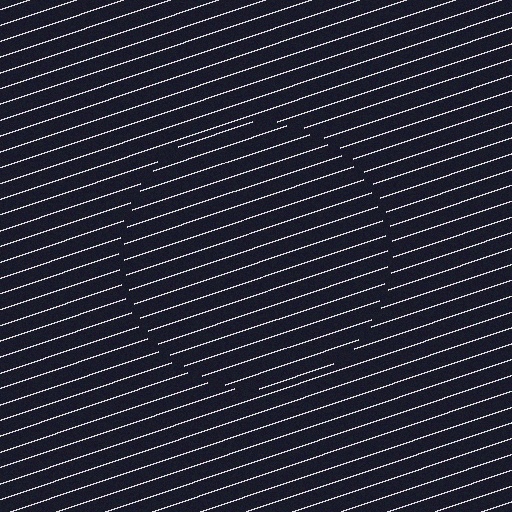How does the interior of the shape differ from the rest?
The interior of the shape contains the same grating, shifted by half a period — the contour is defined by the phase discontinuity where line-ends from the inner and outer gratings abut.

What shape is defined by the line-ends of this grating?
An illusory circle. The interior of the shape contains the same grating, shifted by half a period — the contour is defined by the phase discontinuity where line-ends from the inner and outer gratings abut.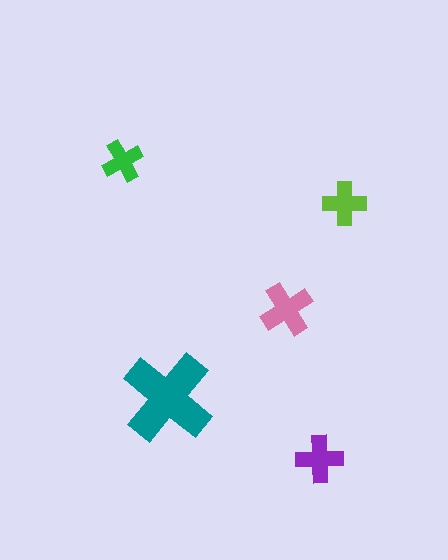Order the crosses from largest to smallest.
the teal one, the pink one, the purple one, the lime one, the green one.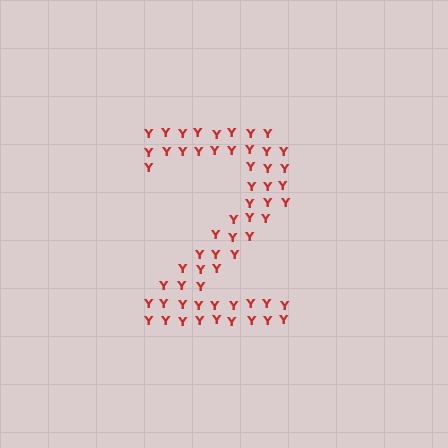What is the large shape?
The large shape is the digit 2.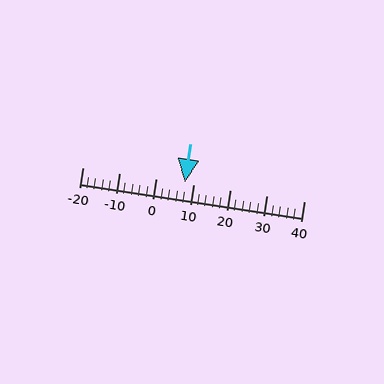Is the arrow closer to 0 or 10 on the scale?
The arrow is closer to 10.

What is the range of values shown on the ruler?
The ruler shows values from -20 to 40.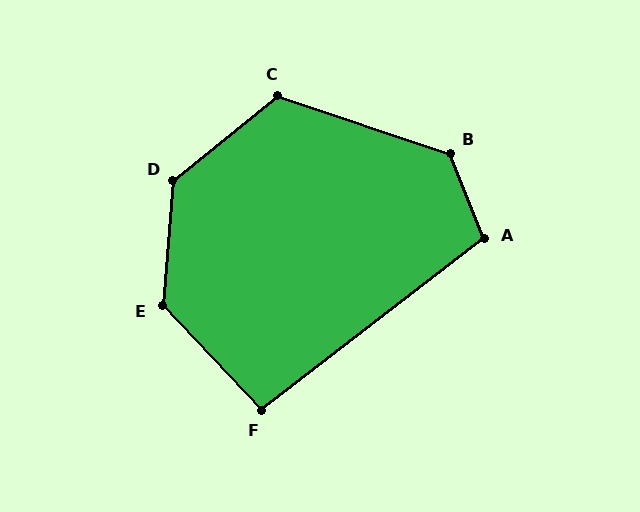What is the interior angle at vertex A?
Approximately 106 degrees (obtuse).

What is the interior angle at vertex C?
Approximately 123 degrees (obtuse).